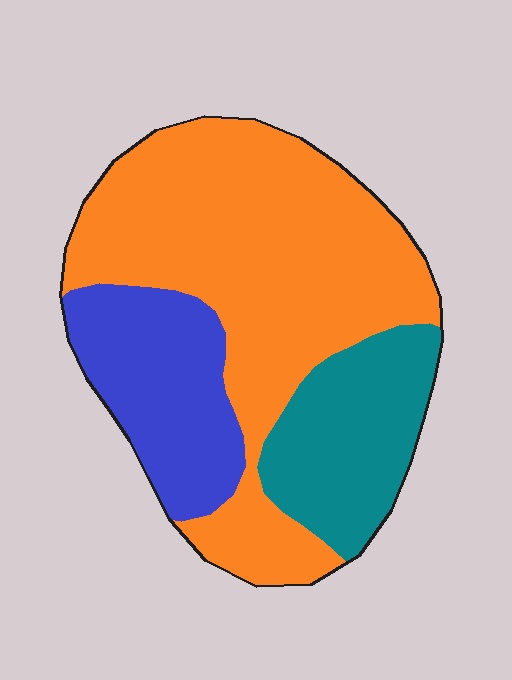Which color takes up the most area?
Orange, at roughly 60%.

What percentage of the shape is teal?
Teal covers about 20% of the shape.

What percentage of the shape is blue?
Blue covers around 20% of the shape.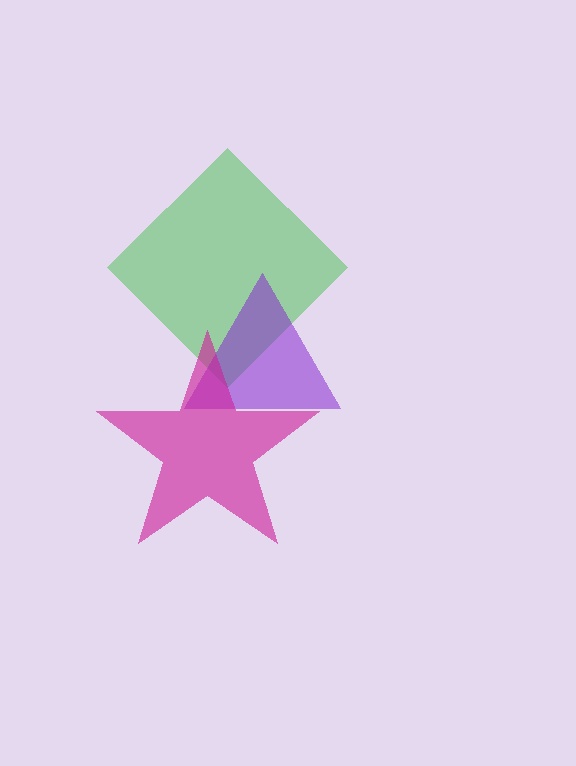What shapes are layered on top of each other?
The layered shapes are: a green diamond, a purple triangle, a magenta star.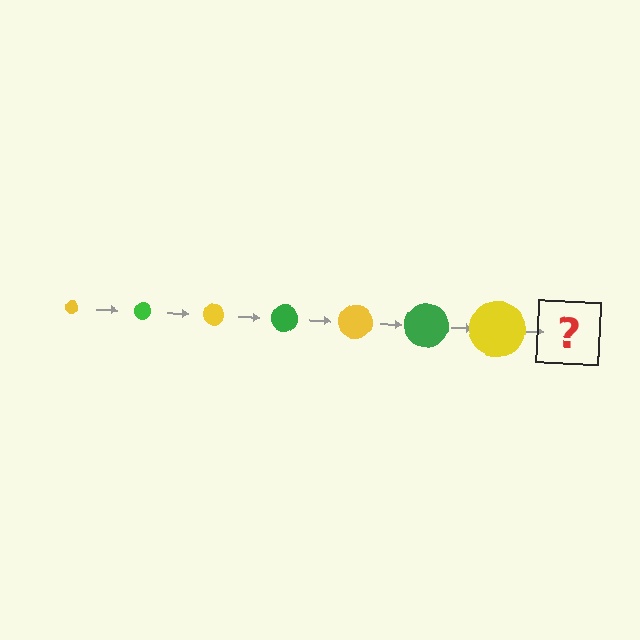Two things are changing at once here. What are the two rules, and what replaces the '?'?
The two rules are that the circle grows larger each step and the color cycles through yellow and green. The '?' should be a green circle, larger than the previous one.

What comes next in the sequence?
The next element should be a green circle, larger than the previous one.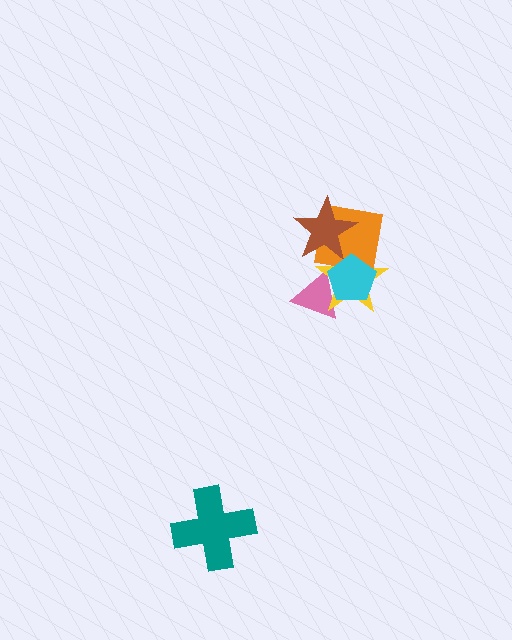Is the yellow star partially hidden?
Yes, it is partially covered by another shape.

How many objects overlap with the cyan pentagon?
3 objects overlap with the cyan pentagon.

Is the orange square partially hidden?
Yes, it is partially covered by another shape.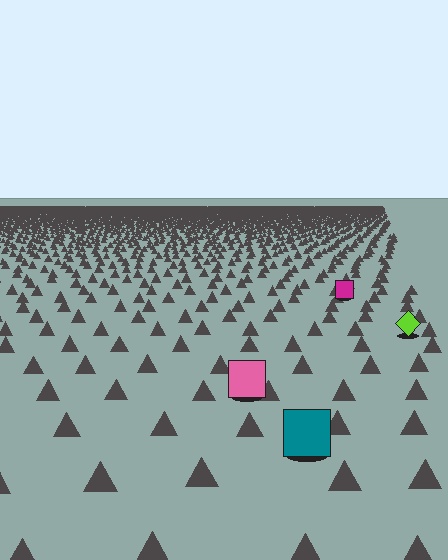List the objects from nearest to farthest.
From nearest to farthest: the teal square, the pink square, the lime diamond, the magenta square.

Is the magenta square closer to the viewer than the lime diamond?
No. The lime diamond is closer — you can tell from the texture gradient: the ground texture is coarser near it.